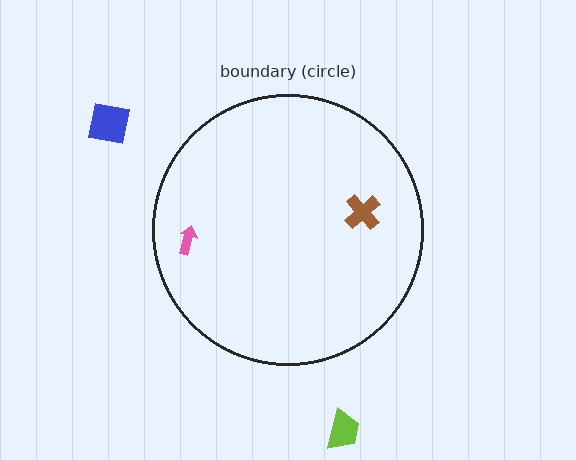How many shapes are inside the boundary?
2 inside, 2 outside.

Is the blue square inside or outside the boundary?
Outside.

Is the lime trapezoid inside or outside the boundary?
Outside.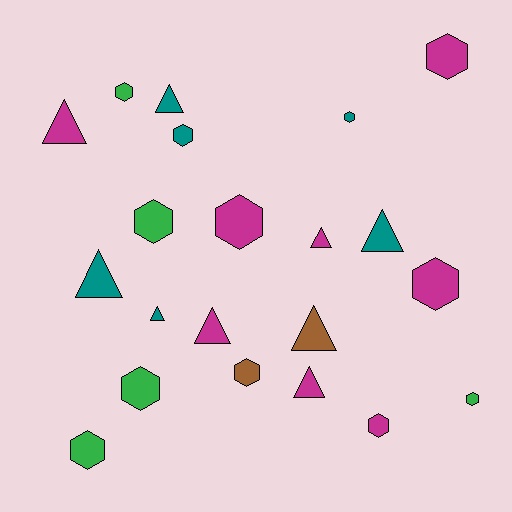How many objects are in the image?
There are 21 objects.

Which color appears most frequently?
Magenta, with 8 objects.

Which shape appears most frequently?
Hexagon, with 12 objects.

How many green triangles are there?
There are no green triangles.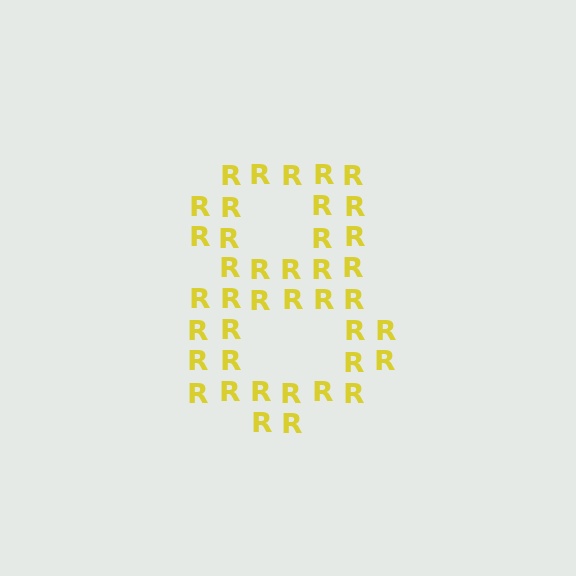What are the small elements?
The small elements are letter R's.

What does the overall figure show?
The overall figure shows the digit 8.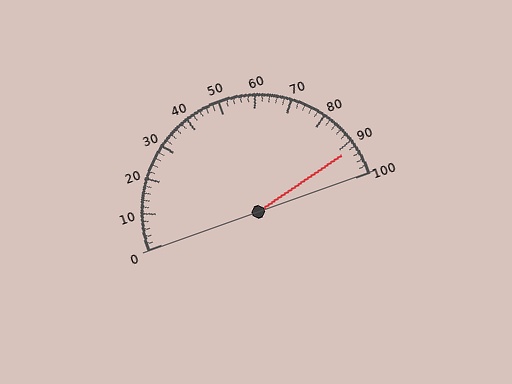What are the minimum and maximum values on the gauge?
The gauge ranges from 0 to 100.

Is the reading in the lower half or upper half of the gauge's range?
The reading is in the upper half of the range (0 to 100).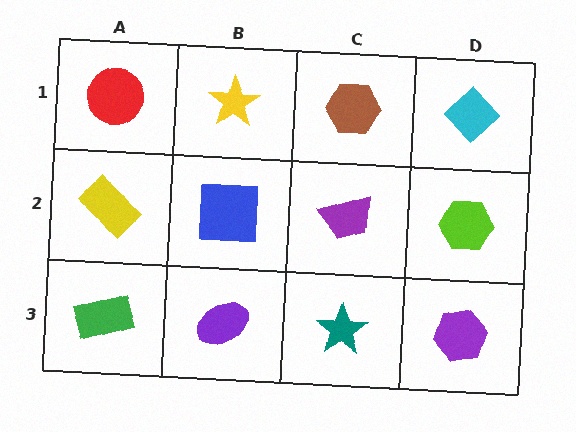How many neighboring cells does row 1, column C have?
3.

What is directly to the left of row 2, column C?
A blue square.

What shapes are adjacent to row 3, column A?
A yellow rectangle (row 2, column A), a purple ellipse (row 3, column B).